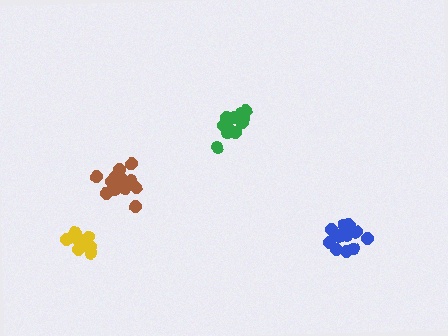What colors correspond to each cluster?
The clusters are colored: brown, blue, yellow, green.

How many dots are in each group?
Group 1: 20 dots, Group 2: 16 dots, Group 3: 14 dots, Group 4: 14 dots (64 total).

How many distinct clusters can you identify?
There are 4 distinct clusters.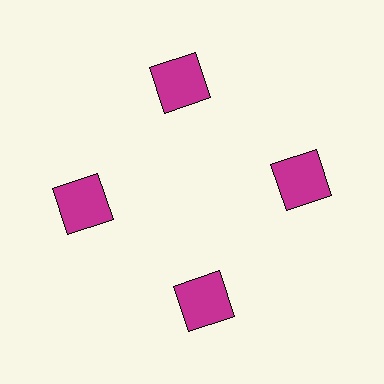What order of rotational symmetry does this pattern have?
This pattern has 4-fold rotational symmetry.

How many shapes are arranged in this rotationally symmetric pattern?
There are 4 shapes, arranged in 4 groups of 1.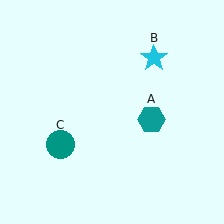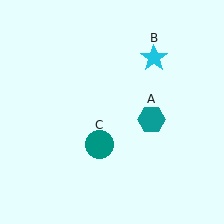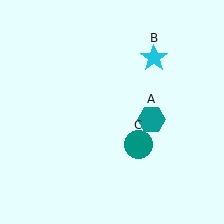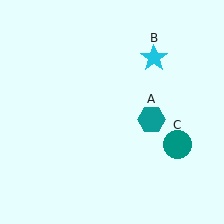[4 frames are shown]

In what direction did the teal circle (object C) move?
The teal circle (object C) moved right.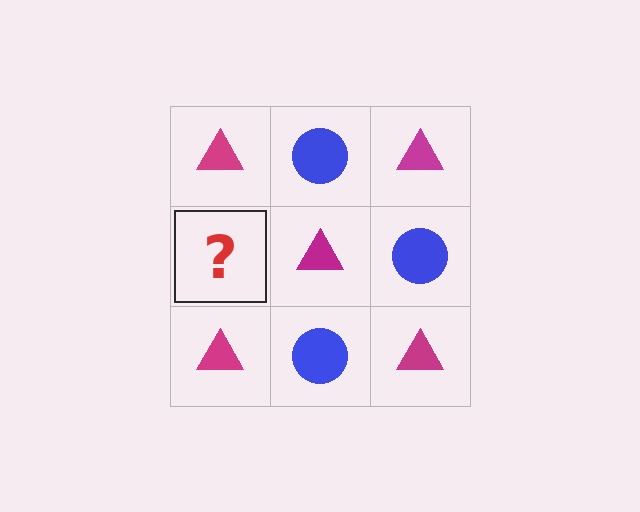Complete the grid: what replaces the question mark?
The question mark should be replaced with a blue circle.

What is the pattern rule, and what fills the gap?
The rule is that it alternates magenta triangle and blue circle in a checkerboard pattern. The gap should be filled with a blue circle.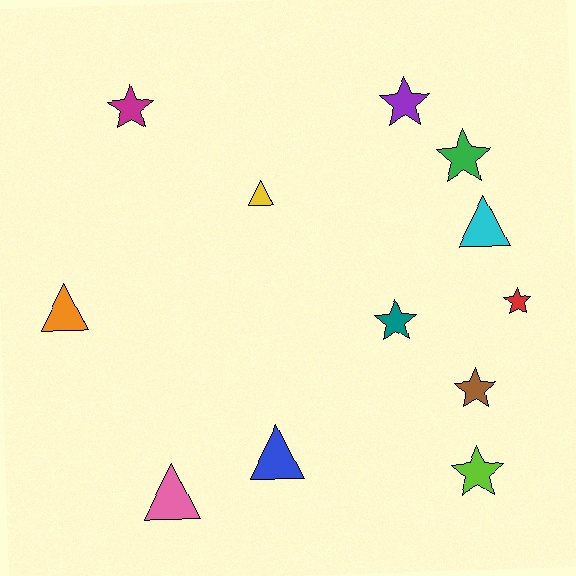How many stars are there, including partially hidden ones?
There are 7 stars.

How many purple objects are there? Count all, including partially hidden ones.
There is 1 purple object.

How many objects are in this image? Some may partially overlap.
There are 12 objects.